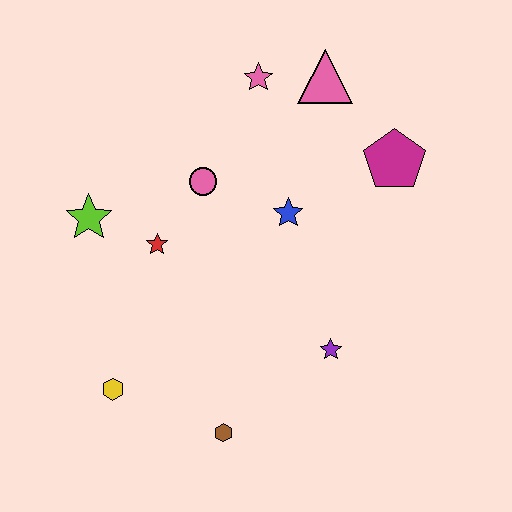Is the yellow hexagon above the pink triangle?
No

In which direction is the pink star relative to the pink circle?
The pink star is above the pink circle.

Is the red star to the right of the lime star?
Yes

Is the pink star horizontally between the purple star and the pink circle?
Yes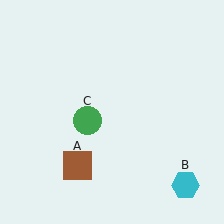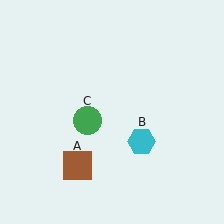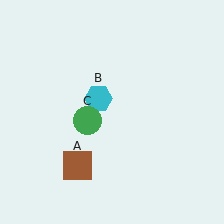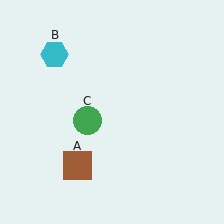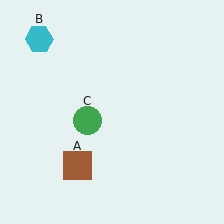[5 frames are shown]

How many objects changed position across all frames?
1 object changed position: cyan hexagon (object B).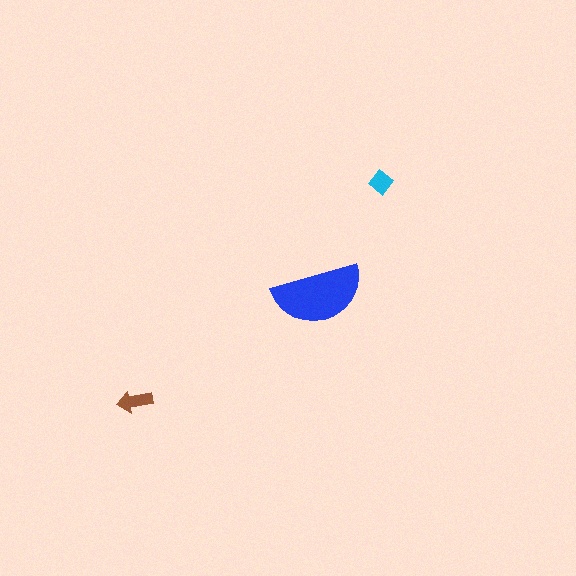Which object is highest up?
The cyan diamond is topmost.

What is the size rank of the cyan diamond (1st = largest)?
3rd.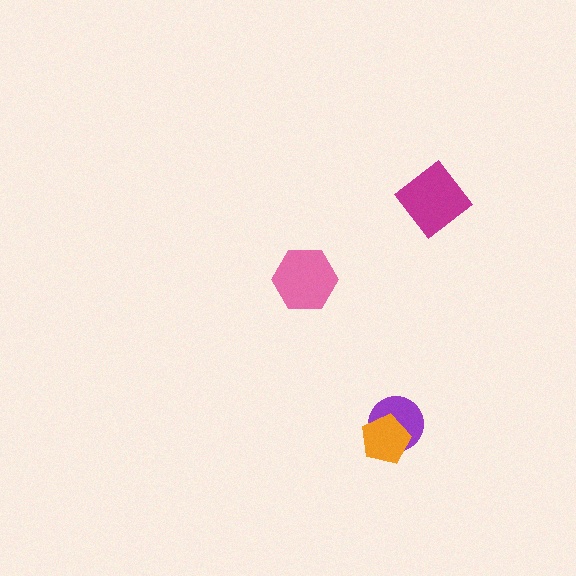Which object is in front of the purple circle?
The orange pentagon is in front of the purple circle.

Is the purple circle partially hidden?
Yes, it is partially covered by another shape.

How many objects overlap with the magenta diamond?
0 objects overlap with the magenta diamond.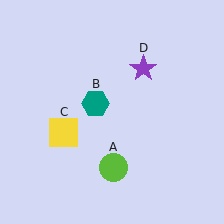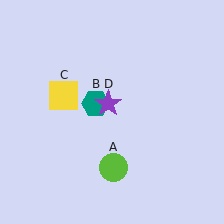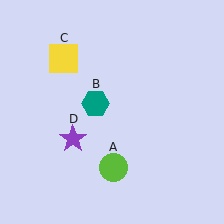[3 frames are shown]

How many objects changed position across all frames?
2 objects changed position: yellow square (object C), purple star (object D).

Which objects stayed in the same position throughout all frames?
Lime circle (object A) and teal hexagon (object B) remained stationary.